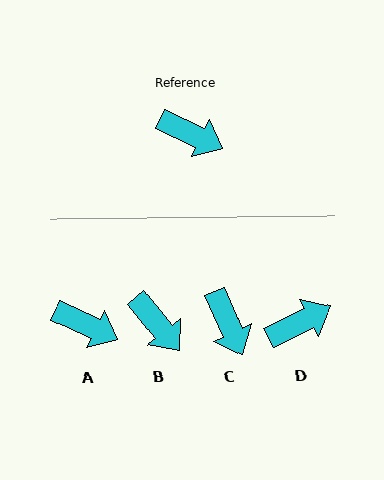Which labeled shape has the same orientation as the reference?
A.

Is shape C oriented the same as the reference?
No, it is off by about 41 degrees.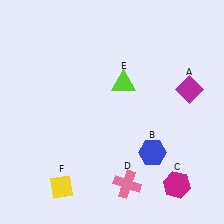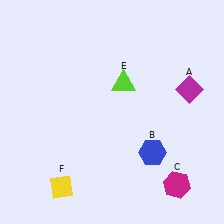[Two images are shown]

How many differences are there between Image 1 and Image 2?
There is 1 difference between the two images.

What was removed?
The pink cross (D) was removed in Image 2.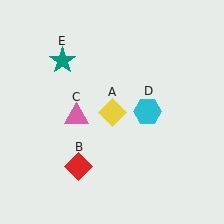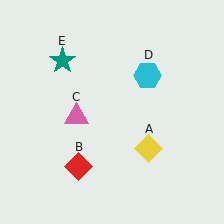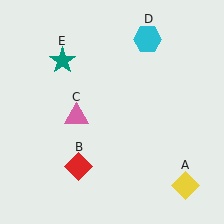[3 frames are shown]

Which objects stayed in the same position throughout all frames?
Red diamond (object B) and pink triangle (object C) and teal star (object E) remained stationary.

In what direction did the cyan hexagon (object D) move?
The cyan hexagon (object D) moved up.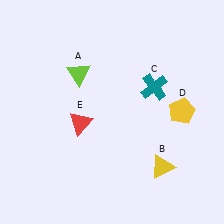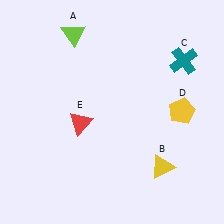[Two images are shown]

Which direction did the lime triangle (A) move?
The lime triangle (A) moved up.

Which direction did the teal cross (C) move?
The teal cross (C) moved right.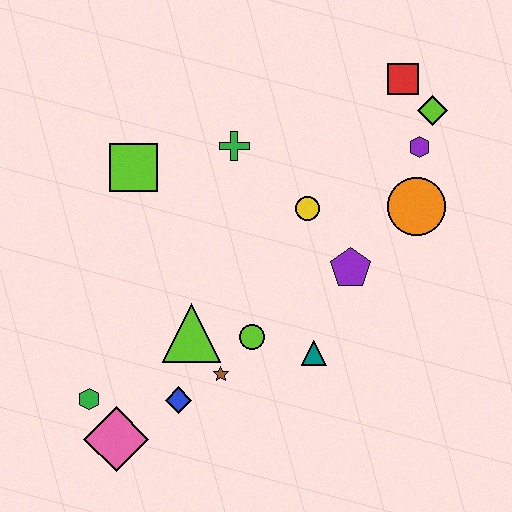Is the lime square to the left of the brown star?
Yes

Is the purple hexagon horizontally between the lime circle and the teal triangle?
No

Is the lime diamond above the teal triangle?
Yes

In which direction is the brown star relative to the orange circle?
The brown star is to the left of the orange circle.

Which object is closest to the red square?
The lime diamond is closest to the red square.